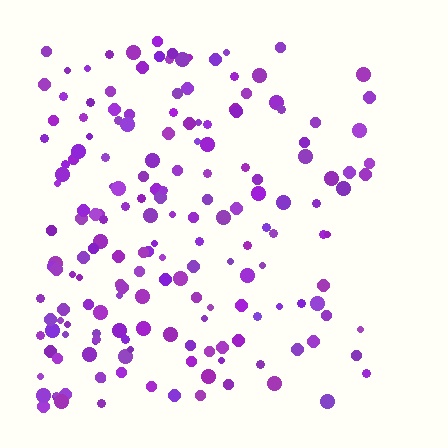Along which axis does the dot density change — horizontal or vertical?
Horizontal.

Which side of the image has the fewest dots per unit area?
The right.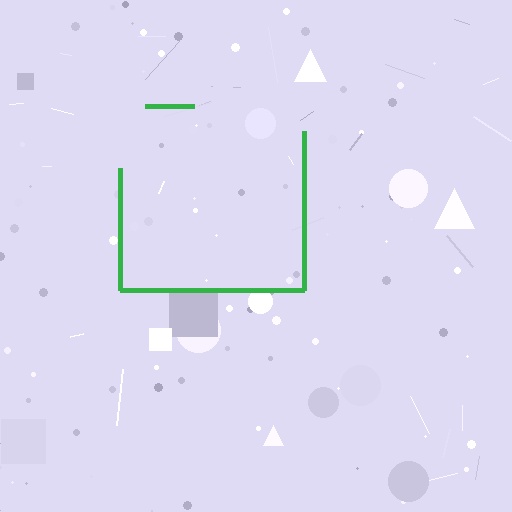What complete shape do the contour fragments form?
The contour fragments form a square.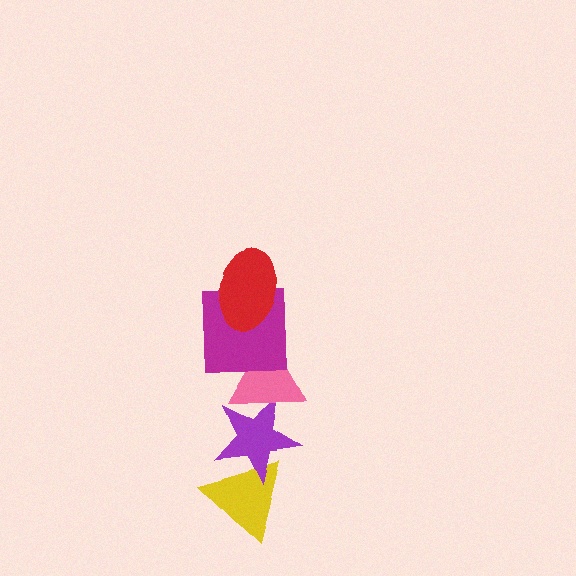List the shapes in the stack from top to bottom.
From top to bottom: the red ellipse, the magenta square, the pink triangle, the purple star, the yellow triangle.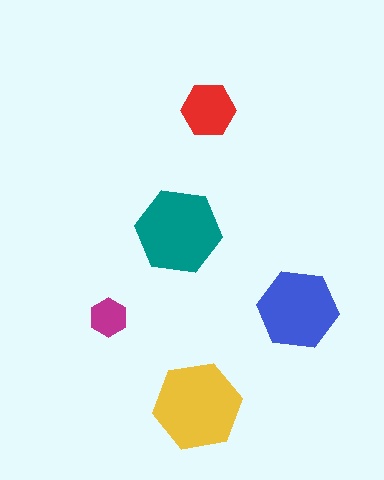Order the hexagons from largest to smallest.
the yellow one, the teal one, the blue one, the red one, the magenta one.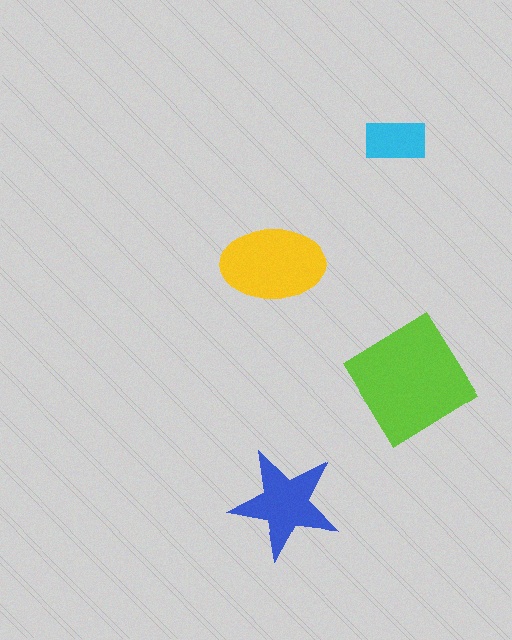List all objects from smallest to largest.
The cyan rectangle, the blue star, the yellow ellipse, the lime diamond.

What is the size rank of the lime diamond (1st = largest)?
1st.